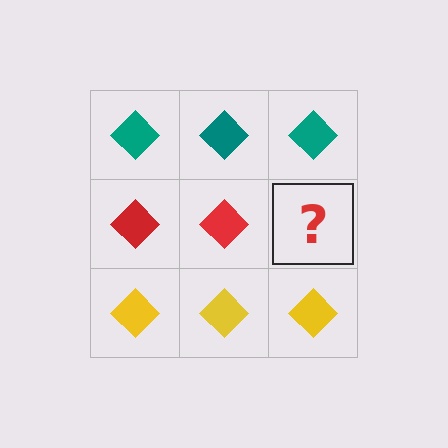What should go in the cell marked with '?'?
The missing cell should contain a red diamond.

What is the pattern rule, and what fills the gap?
The rule is that each row has a consistent color. The gap should be filled with a red diamond.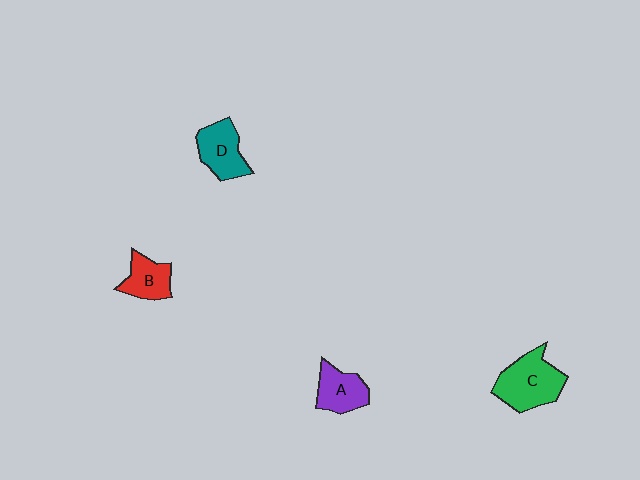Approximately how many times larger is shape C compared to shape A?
Approximately 1.5 times.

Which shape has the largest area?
Shape C (green).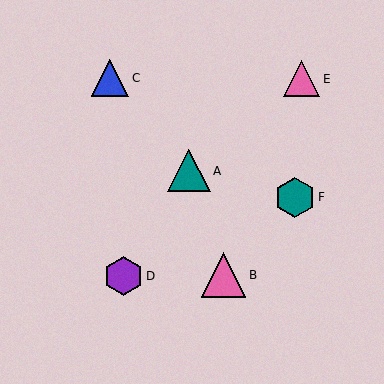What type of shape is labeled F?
Shape F is a teal hexagon.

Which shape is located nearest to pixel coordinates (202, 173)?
The teal triangle (labeled A) at (189, 171) is nearest to that location.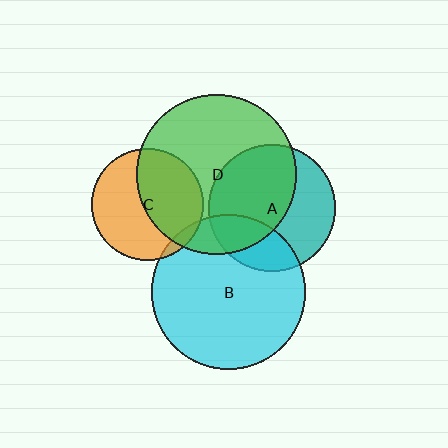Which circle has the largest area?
Circle D (green).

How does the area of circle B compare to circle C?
Approximately 1.9 times.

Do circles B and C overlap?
Yes.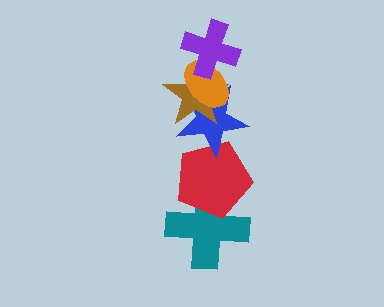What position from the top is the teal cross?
The teal cross is 6th from the top.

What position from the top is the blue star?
The blue star is 4th from the top.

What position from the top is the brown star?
The brown star is 3rd from the top.